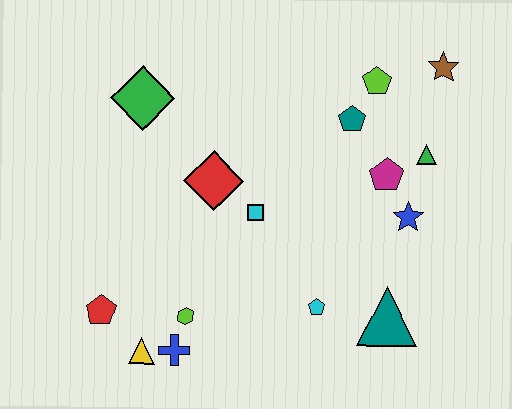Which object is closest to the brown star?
The lime pentagon is closest to the brown star.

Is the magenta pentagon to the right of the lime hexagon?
Yes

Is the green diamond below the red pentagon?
No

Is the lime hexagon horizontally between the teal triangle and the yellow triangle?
Yes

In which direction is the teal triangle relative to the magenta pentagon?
The teal triangle is below the magenta pentagon.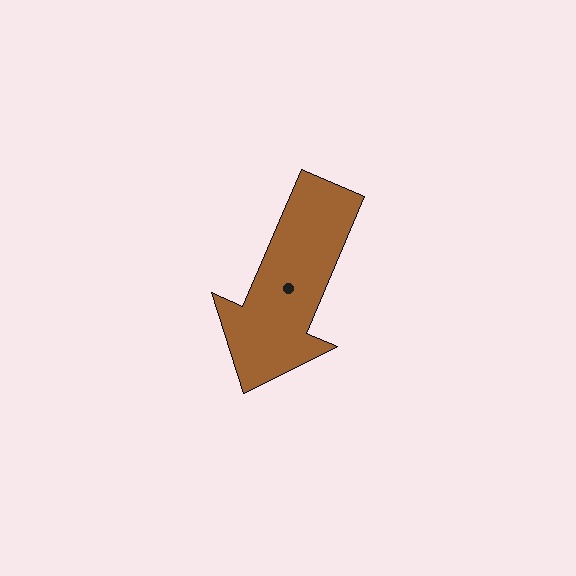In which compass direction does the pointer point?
Southwest.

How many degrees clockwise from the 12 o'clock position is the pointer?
Approximately 203 degrees.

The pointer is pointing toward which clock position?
Roughly 7 o'clock.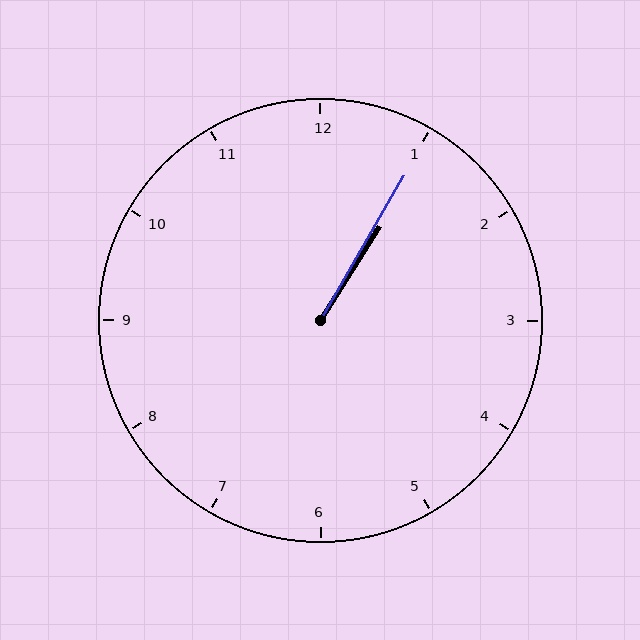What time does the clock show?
1:05.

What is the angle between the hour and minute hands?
Approximately 2 degrees.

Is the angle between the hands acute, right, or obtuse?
It is acute.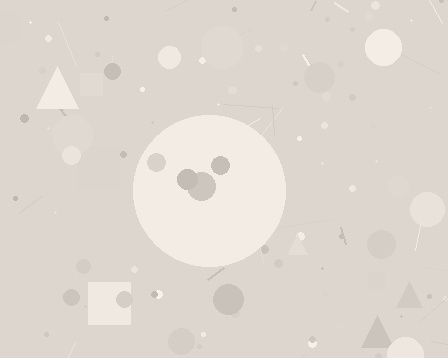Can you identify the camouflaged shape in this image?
The camouflaged shape is a circle.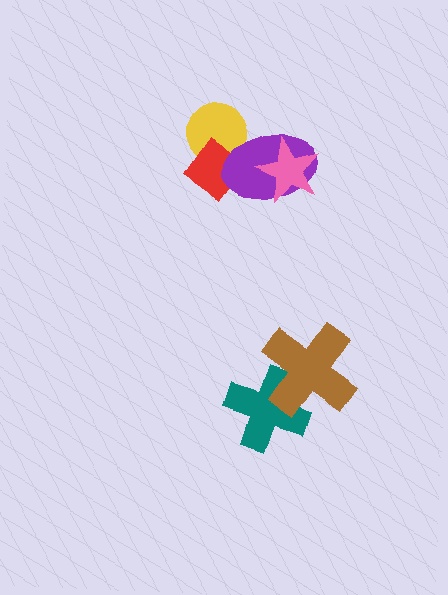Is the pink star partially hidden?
No, no other shape covers it.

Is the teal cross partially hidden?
Yes, it is partially covered by another shape.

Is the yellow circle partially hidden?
Yes, it is partially covered by another shape.